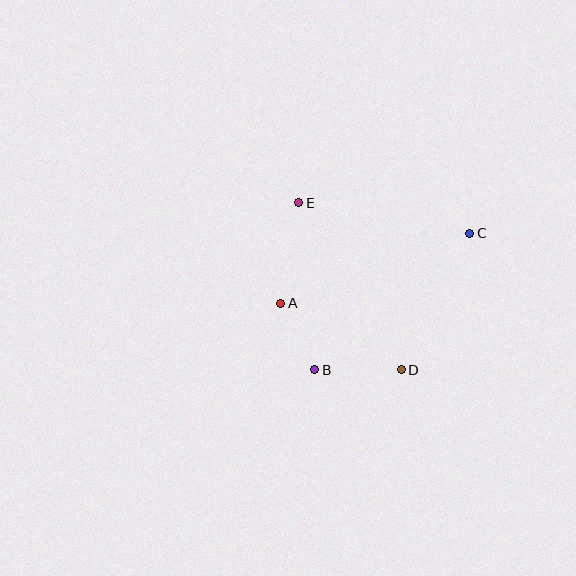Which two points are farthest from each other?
Points B and C are farthest from each other.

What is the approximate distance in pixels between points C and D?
The distance between C and D is approximately 153 pixels.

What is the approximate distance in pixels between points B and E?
The distance between B and E is approximately 168 pixels.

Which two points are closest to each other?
Points A and B are closest to each other.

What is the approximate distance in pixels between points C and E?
The distance between C and E is approximately 174 pixels.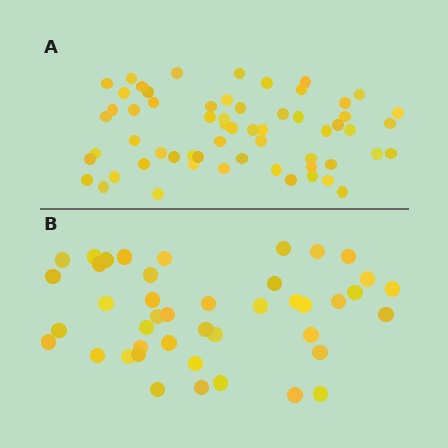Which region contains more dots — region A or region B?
Region A (the top region) has more dots.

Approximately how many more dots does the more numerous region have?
Region A has approximately 15 more dots than region B.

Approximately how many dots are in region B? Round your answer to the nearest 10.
About 40 dots. (The exact count is 43, which rounds to 40.)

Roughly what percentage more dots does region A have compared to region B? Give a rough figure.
About 40% more.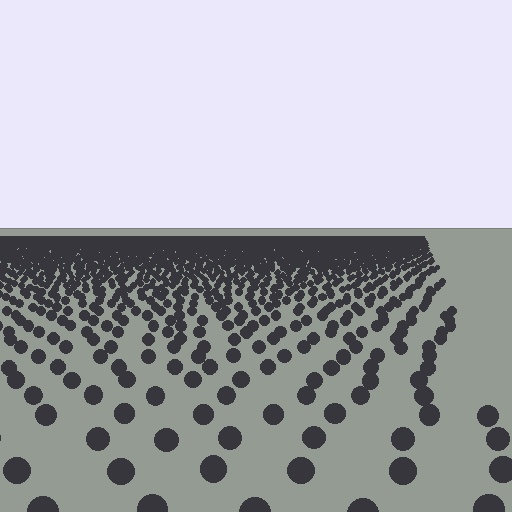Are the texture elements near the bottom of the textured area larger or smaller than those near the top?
Larger. Near the bottom, elements are closer to the viewer and appear at a bigger on-screen size.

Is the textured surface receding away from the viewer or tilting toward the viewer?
The surface is receding away from the viewer. Texture elements get smaller and denser toward the top.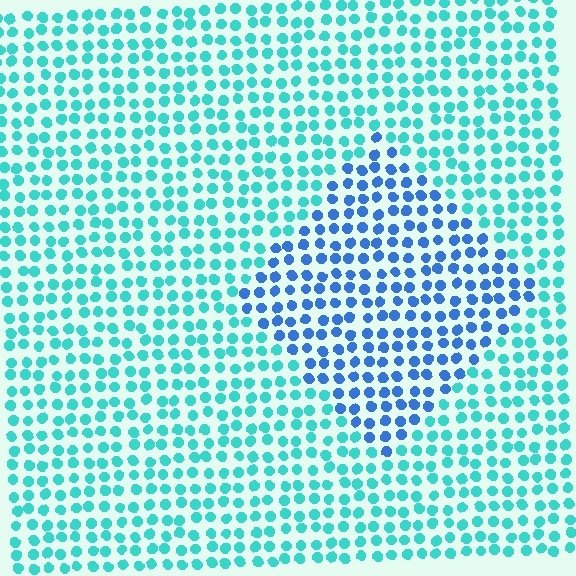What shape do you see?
I see a diamond.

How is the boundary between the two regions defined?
The boundary is defined purely by a slight shift in hue (about 42 degrees). Spacing, size, and orientation are identical on both sides.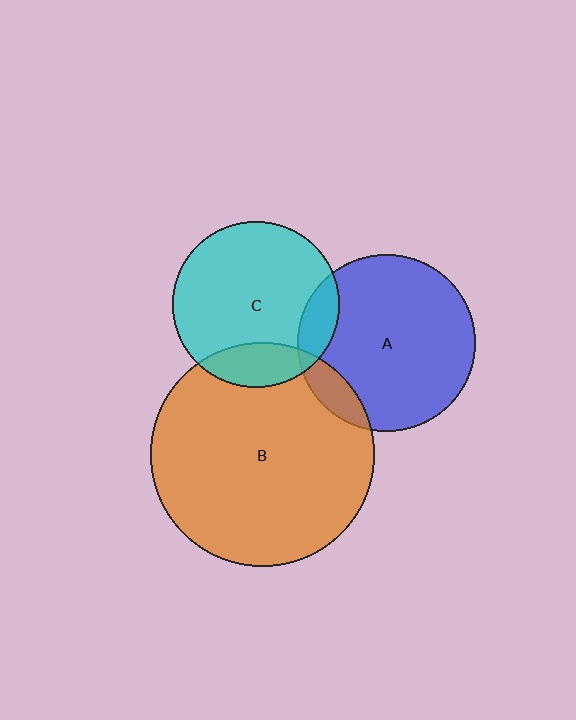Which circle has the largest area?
Circle B (orange).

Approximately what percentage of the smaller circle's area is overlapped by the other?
Approximately 10%.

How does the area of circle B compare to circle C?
Approximately 1.8 times.